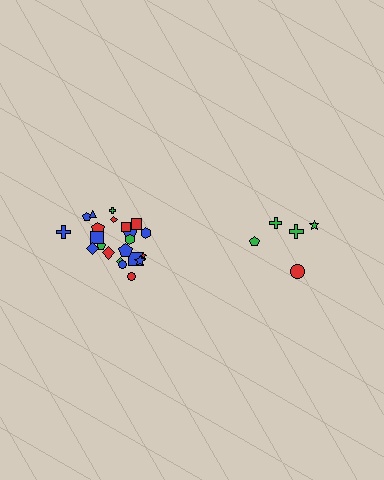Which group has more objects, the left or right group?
The left group.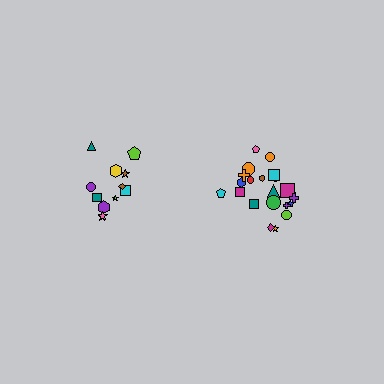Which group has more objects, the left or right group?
The right group.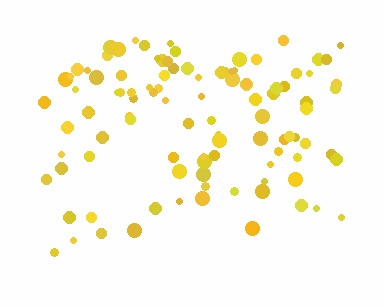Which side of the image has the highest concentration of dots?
The top.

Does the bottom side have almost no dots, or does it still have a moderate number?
Still a moderate number, just noticeably fewer than the top.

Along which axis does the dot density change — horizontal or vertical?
Vertical.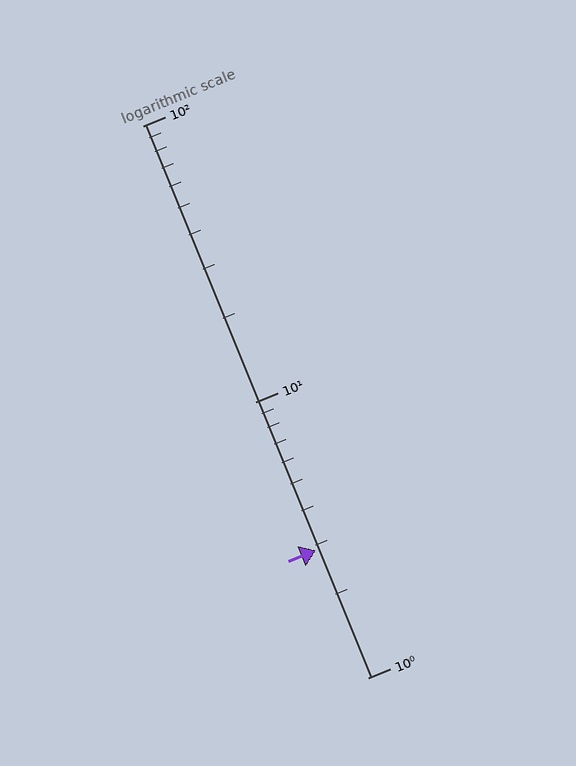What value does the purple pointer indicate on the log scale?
The pointer indicates approximately 2.9.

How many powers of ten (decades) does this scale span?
The scale spans 2 decades, from 1 to 100.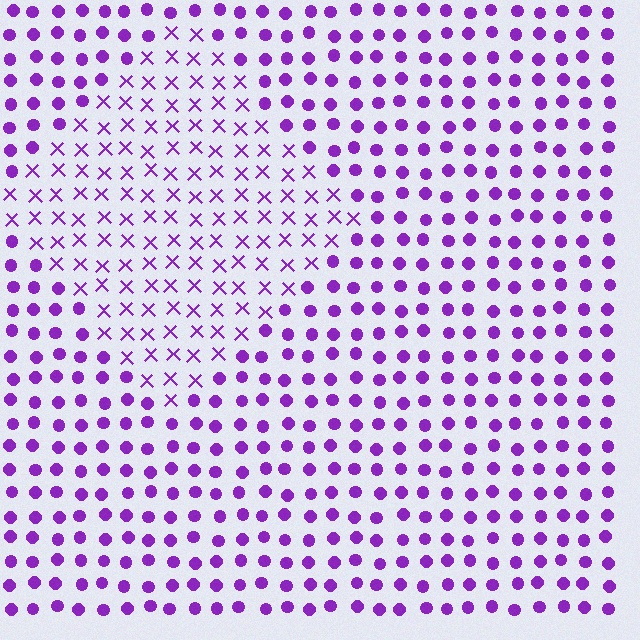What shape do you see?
I see a diamond.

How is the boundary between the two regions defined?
The boundary is defined by a change in element shape: X marks inside vs. circles outside. All elements share the same color and spacing.